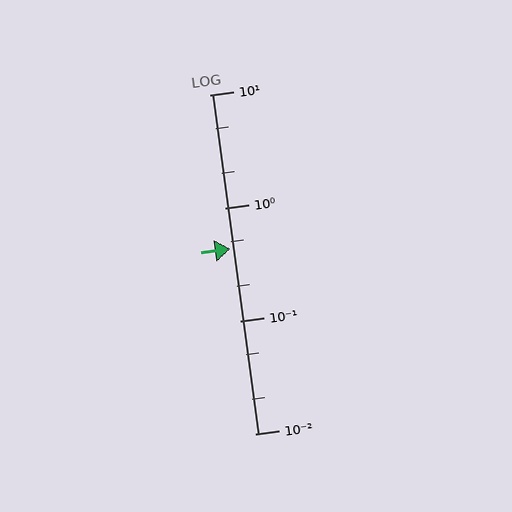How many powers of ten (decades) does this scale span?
The scale spans 3 decades, from 0.01 to 10.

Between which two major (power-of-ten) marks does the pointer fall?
The pointer is between 0.1 and 1.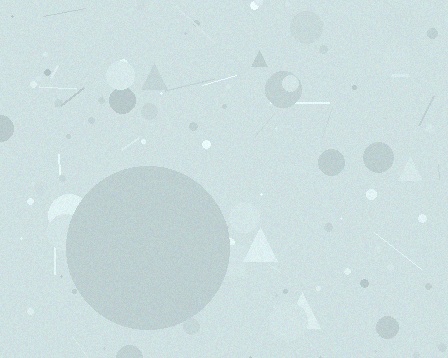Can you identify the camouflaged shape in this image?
The camouflaged shape is a circle.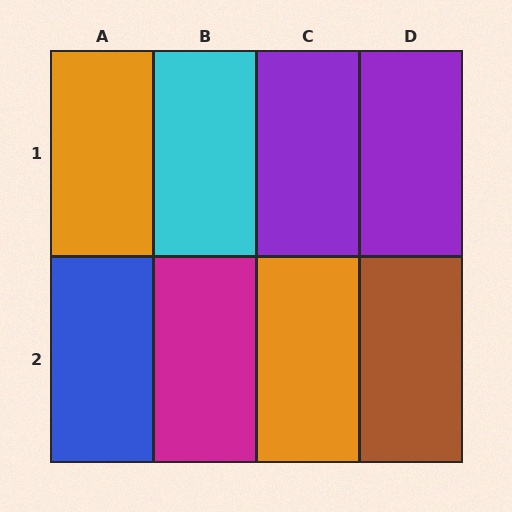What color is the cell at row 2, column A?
Blue.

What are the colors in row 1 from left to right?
Orange, cyan, purple, purple.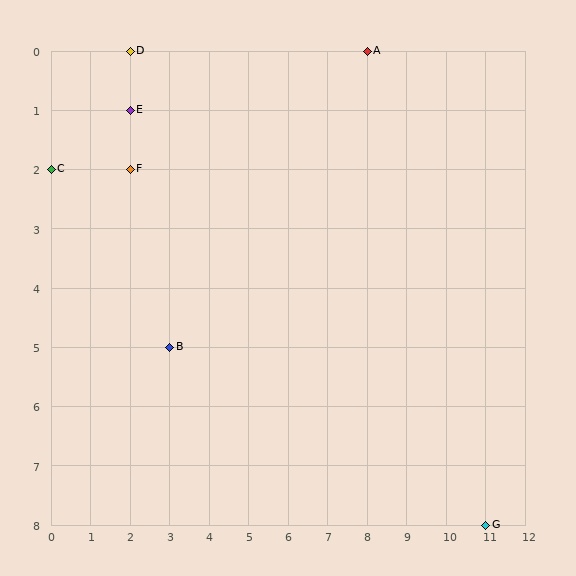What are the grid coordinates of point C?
Point C is at grid coordinates (0, 2).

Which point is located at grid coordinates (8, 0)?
Point A is at (8, 0).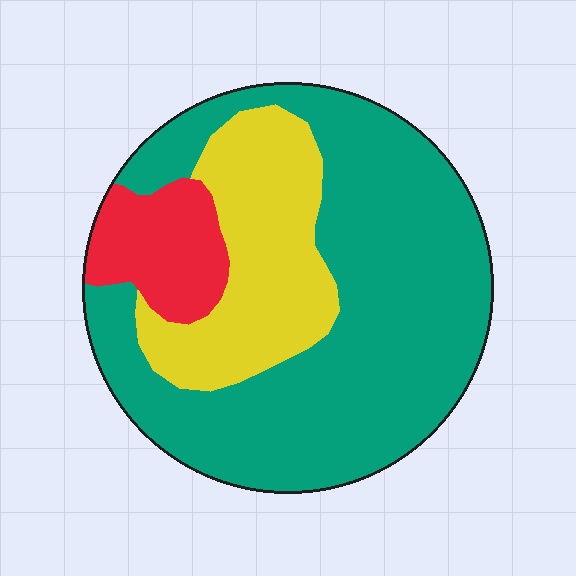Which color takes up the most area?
Teal, at roughly 65%.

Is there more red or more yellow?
Yellow.